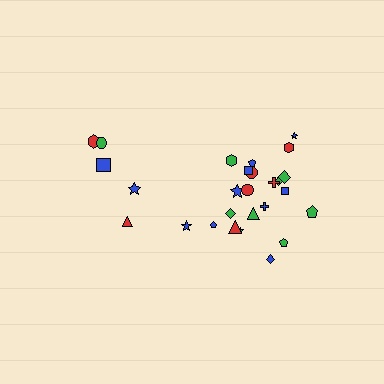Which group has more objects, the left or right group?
The right group.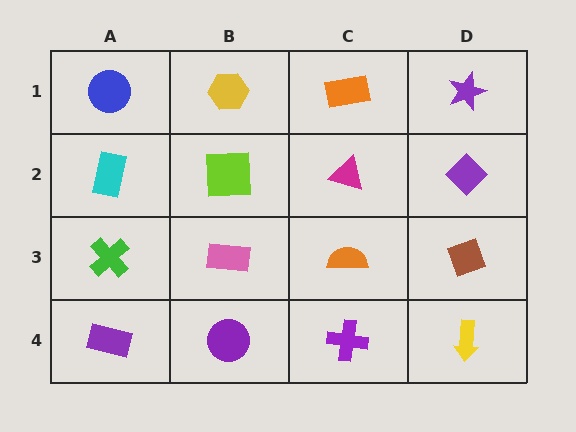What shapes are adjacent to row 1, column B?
A lime square (row 2, column B), a blue circle (row 1, column A), an orange rectangle (row 1, column C).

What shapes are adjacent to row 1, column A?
A cyan rectangle (row 2, column A), a yellow hexagon (row 1, column B).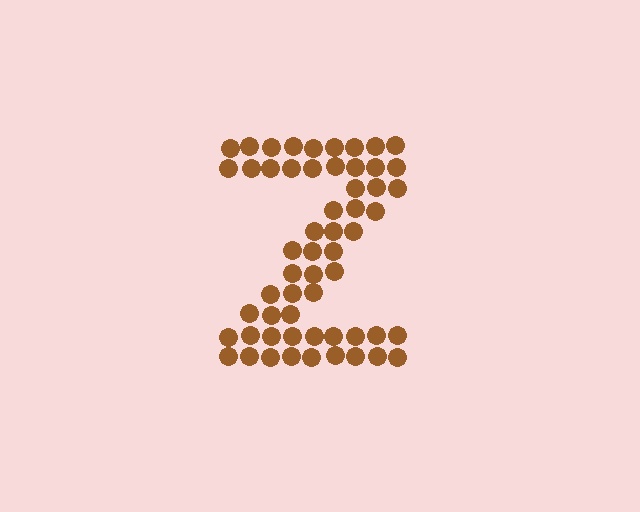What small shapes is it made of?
It is made of small circles.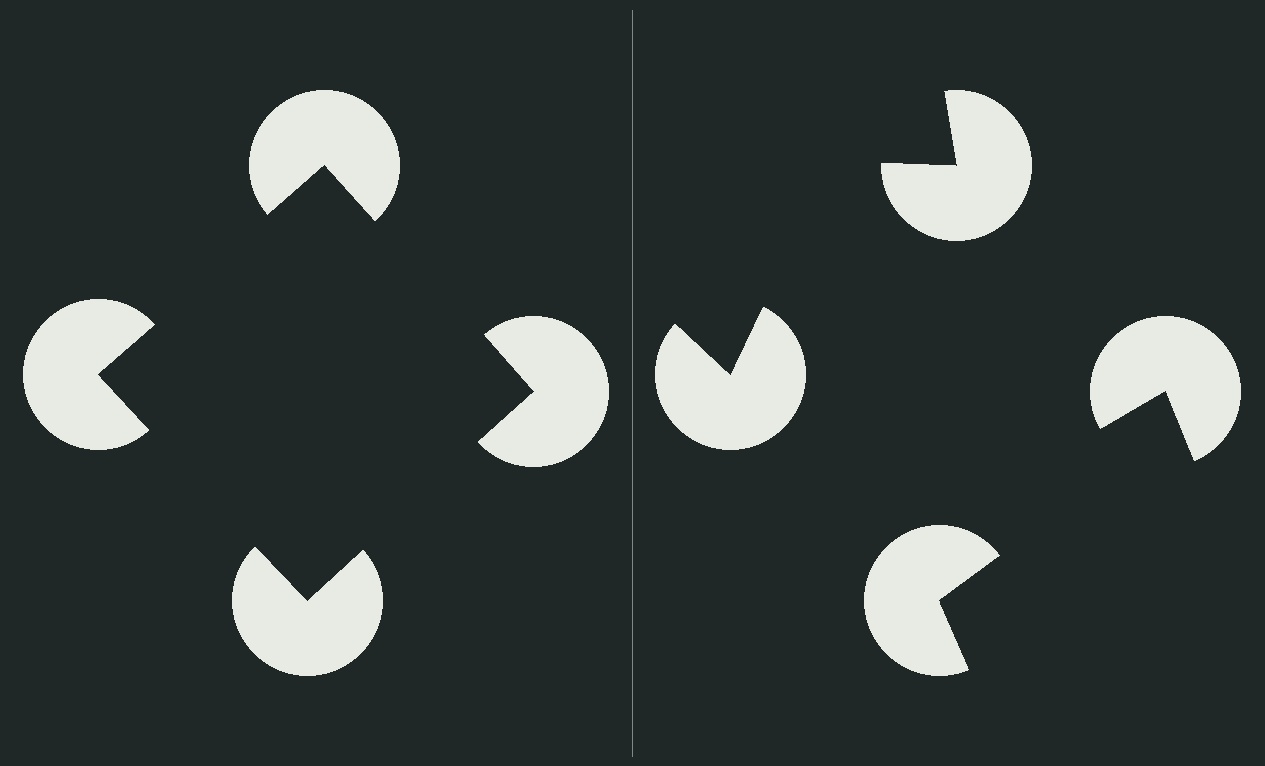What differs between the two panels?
The pac-man discs are positioned identically on both sides; only the wedge orientations differ. On the left they align to a square; on the right they are misaligned.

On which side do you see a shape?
An illusory square appears on the left side. On the right side the wedge cuts are rotated, so no coherent shape forms.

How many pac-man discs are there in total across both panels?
8 — 4 on each side.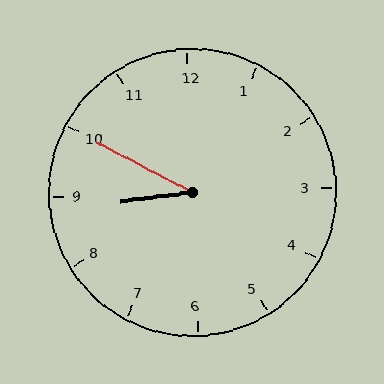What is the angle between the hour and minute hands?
Approximately 35 degrees.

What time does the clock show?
8:50.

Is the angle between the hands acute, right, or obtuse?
It is acute.